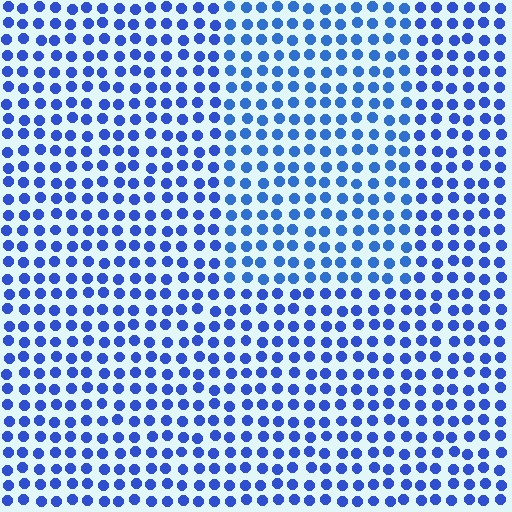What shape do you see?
I see a rectangle.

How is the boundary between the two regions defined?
The boundary is defined purely by a slight shift in hue (about 13 degrees). Spacing, size, and orientation are identical on both sides.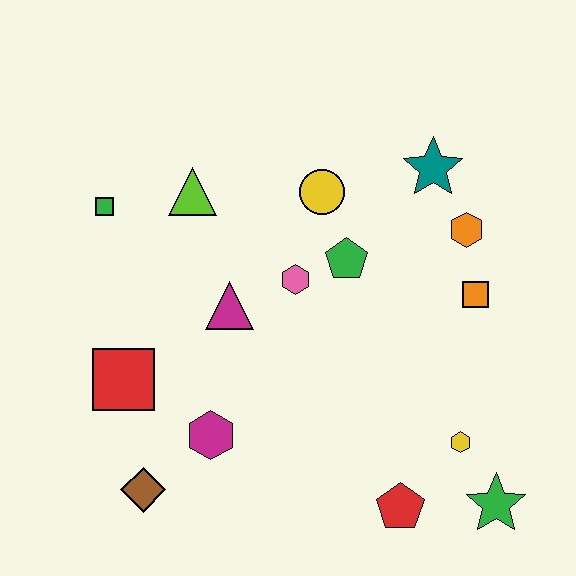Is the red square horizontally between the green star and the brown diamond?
No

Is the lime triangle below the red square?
No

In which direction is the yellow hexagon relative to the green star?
The yellow hexagon is above the green star.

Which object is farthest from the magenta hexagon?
The teal star is farthest from the magenta hexagon.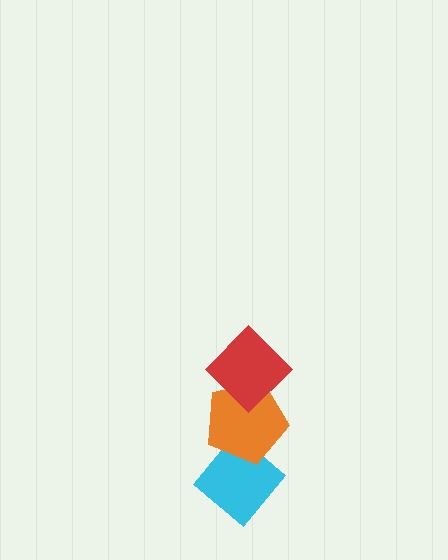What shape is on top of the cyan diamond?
The orange pentagon is on top of the cyan diamond.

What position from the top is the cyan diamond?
The cyan diamond is 3rd from the top.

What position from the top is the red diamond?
The red diamond is 1st from the top.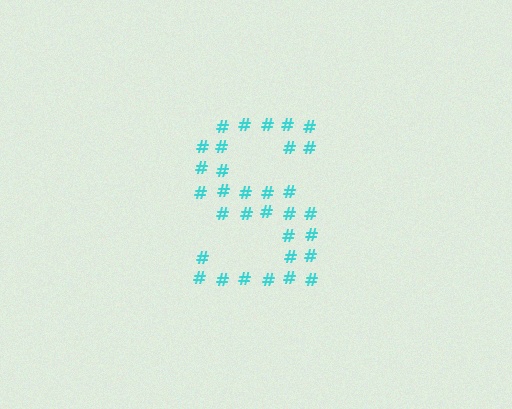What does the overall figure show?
The overall figure shows the letter S.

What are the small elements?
The small elements are hash symbols.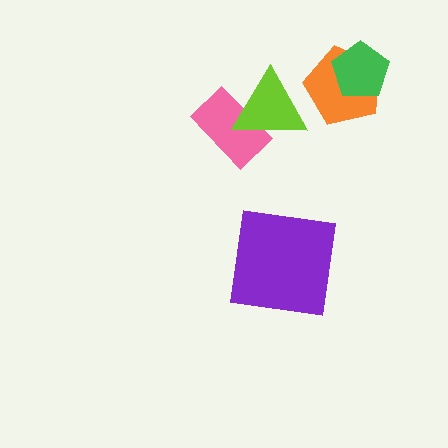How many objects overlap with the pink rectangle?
1 object overlaps with the pink rectangle.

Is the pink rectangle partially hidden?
Yes, it is partially covered by another shape.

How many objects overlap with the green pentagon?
1 object overlaps with the green pentagon.